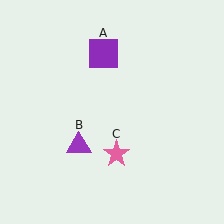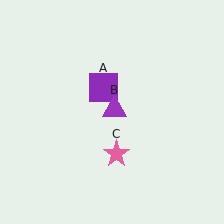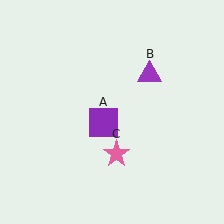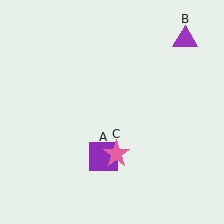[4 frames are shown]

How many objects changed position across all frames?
2 objects changed position: purple square (object A), purple triangle (object B).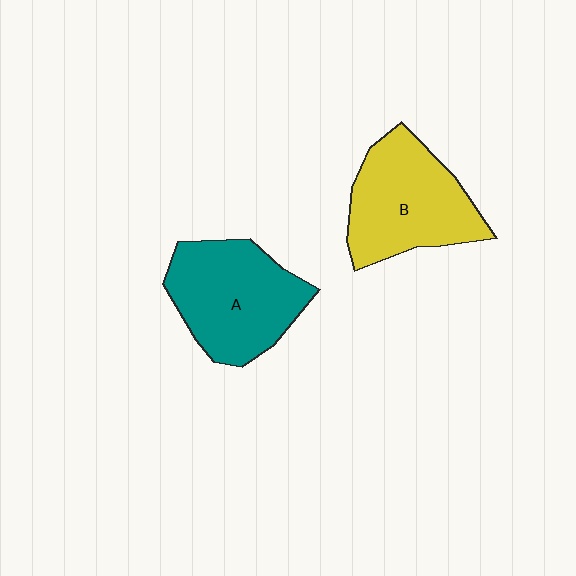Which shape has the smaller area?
Shape B (yellow).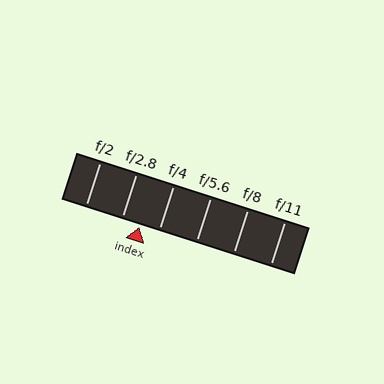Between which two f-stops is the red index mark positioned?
The index mark is between f/2.8 and f/4.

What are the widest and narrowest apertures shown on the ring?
The widest aperture shown is f/2 and the narrowest is f/11.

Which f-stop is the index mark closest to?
The index mark is closest to f/2.8.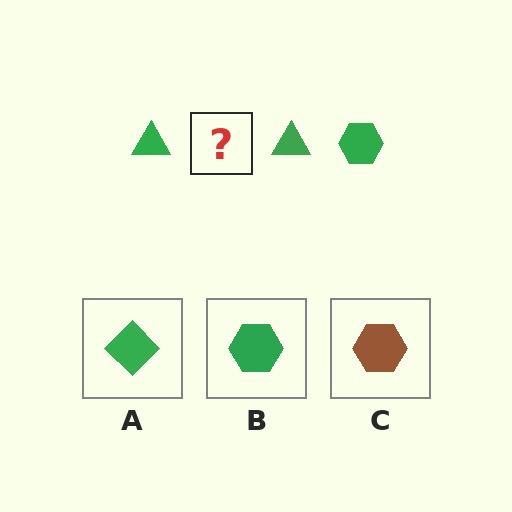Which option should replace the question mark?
Option B.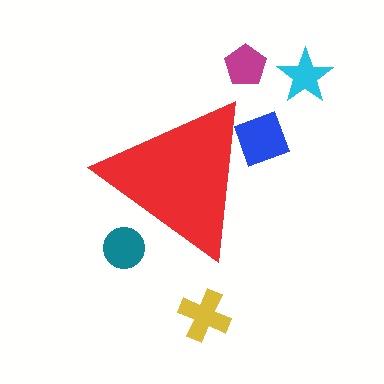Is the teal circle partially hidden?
Yes, the teal circle is partially hidden behind the red triangle.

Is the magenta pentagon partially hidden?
No, the magenta pentagon is fully visible.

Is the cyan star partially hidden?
No, the cyan star is fully visible.